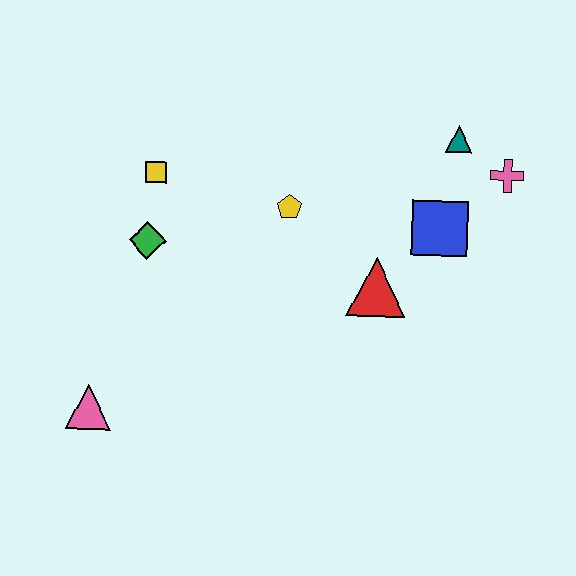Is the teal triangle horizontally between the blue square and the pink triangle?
No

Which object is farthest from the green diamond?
The pink cross is farthest from the green diamond.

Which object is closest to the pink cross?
The teal triangle is closest to the pink cross.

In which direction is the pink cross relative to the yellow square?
The pink cross is to the right of the yellow square.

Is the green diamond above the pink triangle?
Yes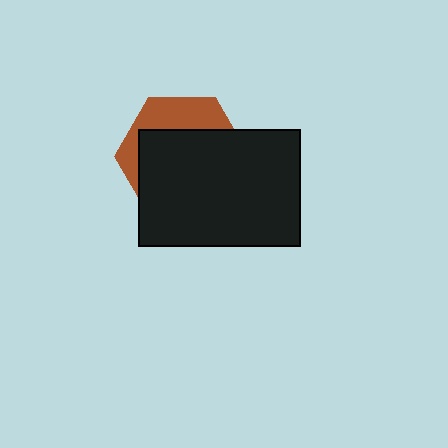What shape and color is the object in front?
The object in front is a black rectangle.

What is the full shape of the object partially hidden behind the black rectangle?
The partially hidden object is a brown hexagon.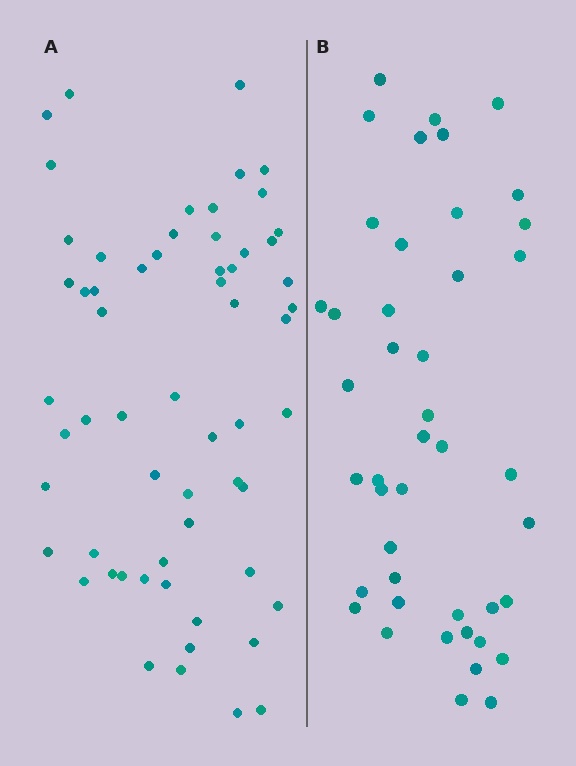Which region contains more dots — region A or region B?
Region A (the left region) has more dots.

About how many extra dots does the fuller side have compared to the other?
Region A has approximately 15 more dots than region B.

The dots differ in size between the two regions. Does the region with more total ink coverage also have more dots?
No. Region B has more total ink coverage because its dots are larger, but region A actually contains more individual dots. Total area can be misleading — the number of items is what matters here.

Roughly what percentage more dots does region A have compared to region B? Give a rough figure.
About 35% more.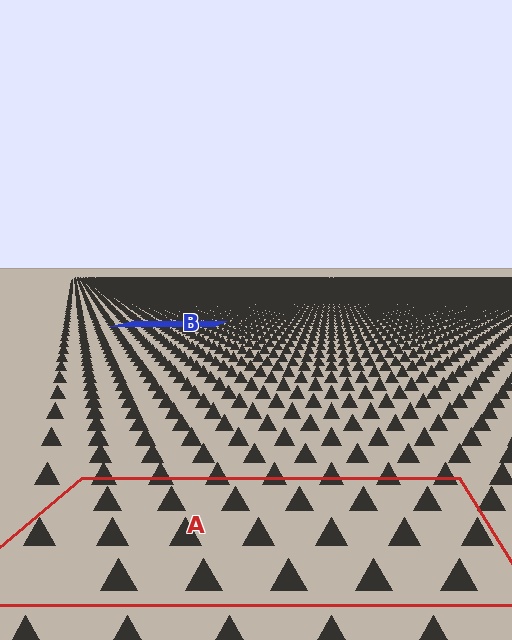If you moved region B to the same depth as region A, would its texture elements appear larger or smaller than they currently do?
They would appear larger. At a closer depth, the same texture elements are projected at a bigger on-screen size.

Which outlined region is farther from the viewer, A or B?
Region B is farther from the viewer — the texture elements inside it appear smaller and more densely packed.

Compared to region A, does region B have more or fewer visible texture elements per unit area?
Region B has more texture elements per unit area — they are packed more densely because it is farther away.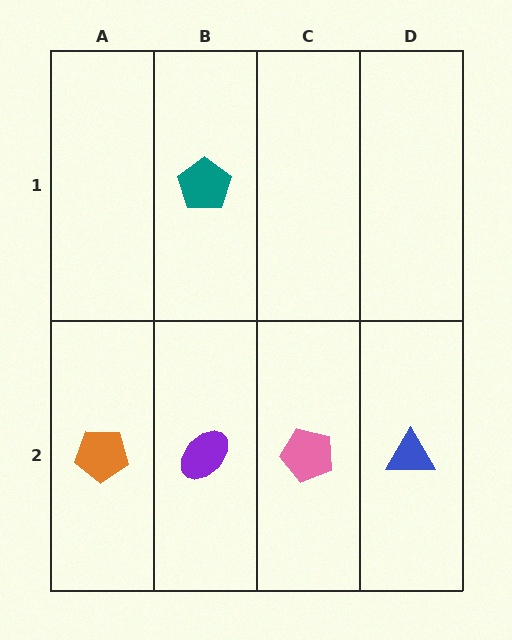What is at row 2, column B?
A purple ellipse.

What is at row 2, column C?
A pink pentagon.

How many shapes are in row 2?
4 shapes.